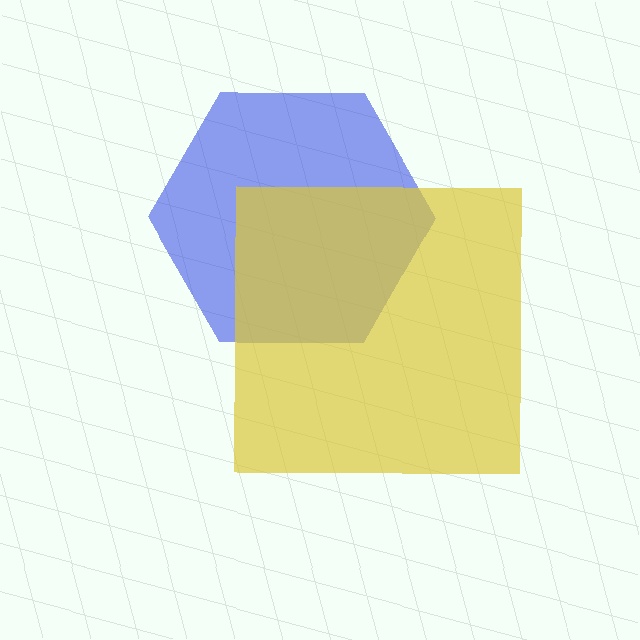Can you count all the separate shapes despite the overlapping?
Yes, there are 2 separate shapes.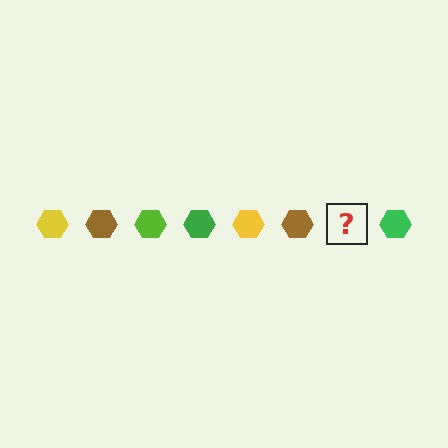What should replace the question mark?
The question mark should be replaced with a lime hexagon.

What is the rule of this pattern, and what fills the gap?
The rule is that the pattern cycles through yellow, brown, lime, green hexagons. The gap should be filled with a lime hexagon.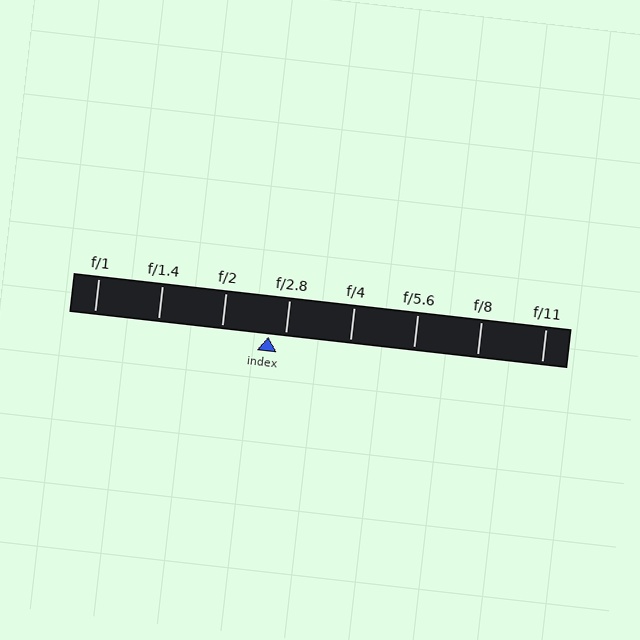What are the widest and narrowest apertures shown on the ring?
The widest aperture shown is f/1 and the narrowest is f/11.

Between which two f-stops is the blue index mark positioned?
The index mark is between f/2 and f/2.8.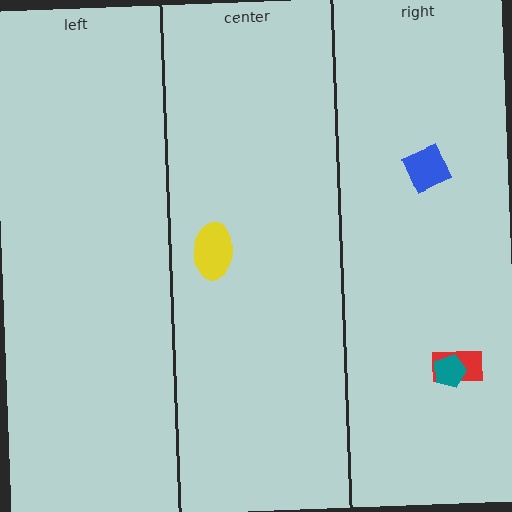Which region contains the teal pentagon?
The right region.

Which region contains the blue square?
The right region.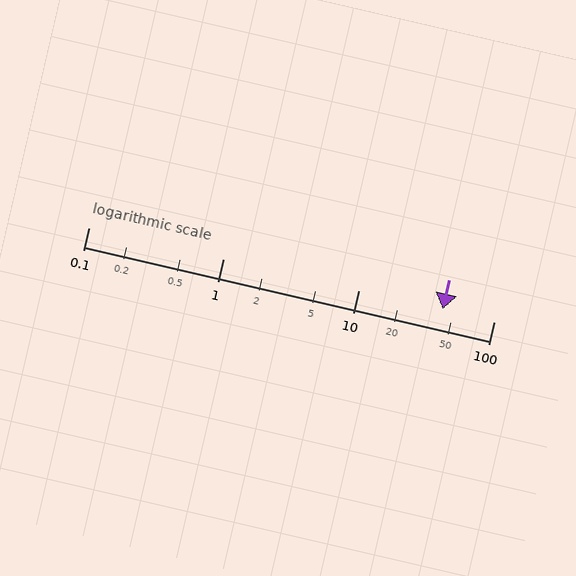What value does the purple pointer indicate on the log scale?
The pointer indicates approximately 42.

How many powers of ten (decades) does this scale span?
The scale spans 3 decades, from 0.1 to 100.